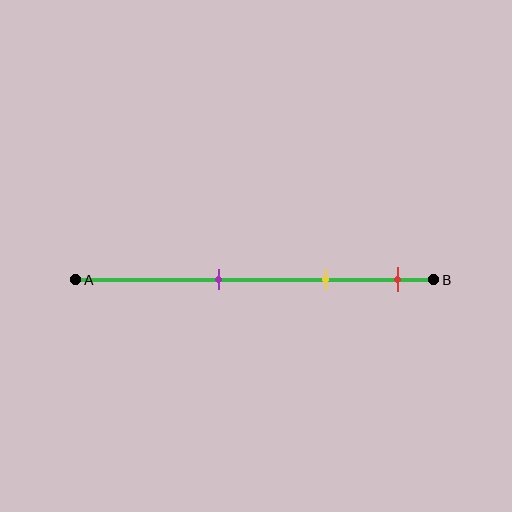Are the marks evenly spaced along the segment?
Yes, the marks are approximately evenly spaced.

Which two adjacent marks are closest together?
The yellow and red marks are the closest adjacent pair.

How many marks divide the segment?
There are 3 marks dividing the segment.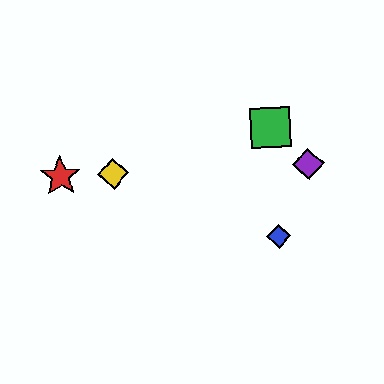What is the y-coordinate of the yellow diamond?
The yellow diamond is at y≈174.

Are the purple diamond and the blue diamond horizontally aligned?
No, the purple diamond is at y≈164 and the blue diamond is at y≈236.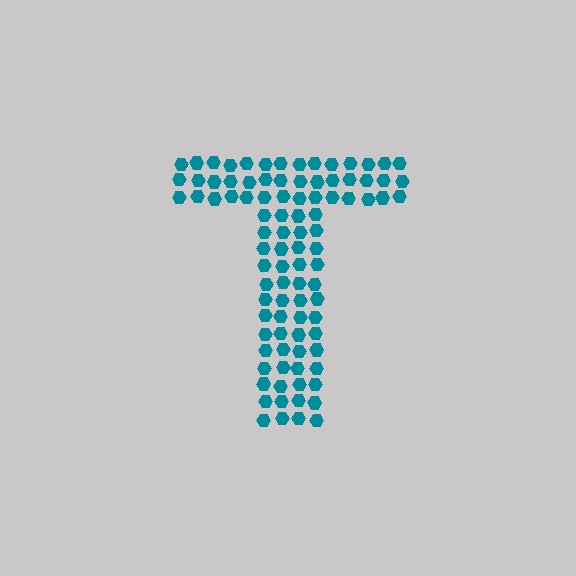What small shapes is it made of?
It is made of small hexagons.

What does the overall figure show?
The overall figure shows the letter T.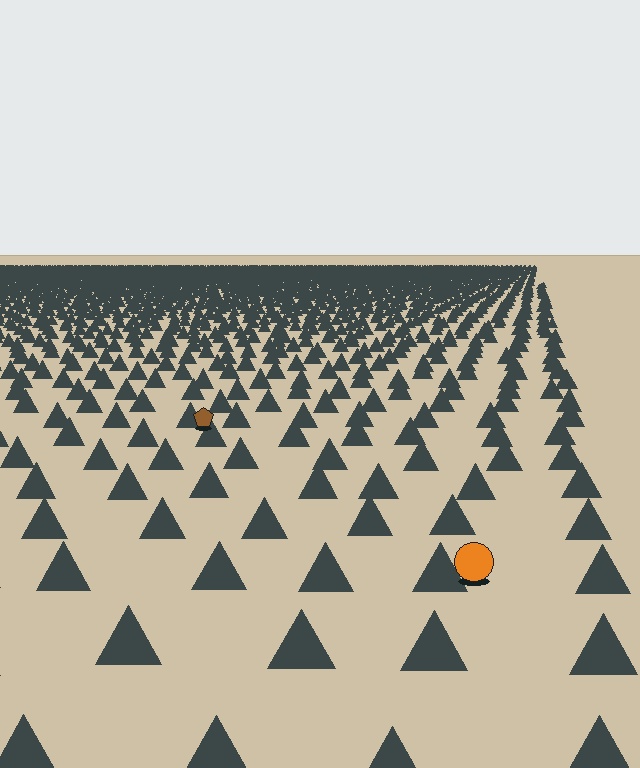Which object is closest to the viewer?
The orange circle is closest. The texture marks near it are larger and more spread out.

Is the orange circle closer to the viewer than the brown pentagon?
Yes. The orange circle is closer — you can tell from the texture gradient: the ground texture is coarser near it.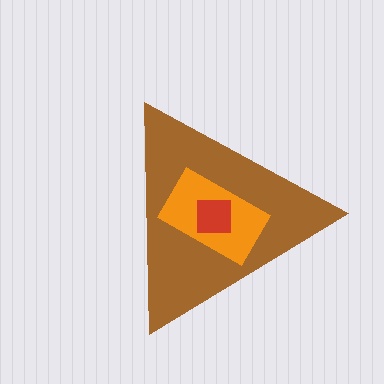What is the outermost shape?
The brown triangle.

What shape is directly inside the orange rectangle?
The red square.